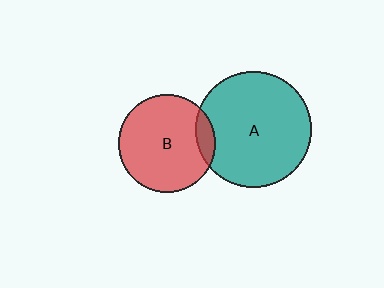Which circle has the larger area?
Circle A (teal).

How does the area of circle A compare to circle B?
Approximately 1.4 times.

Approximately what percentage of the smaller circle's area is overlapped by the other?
Approximately 10%.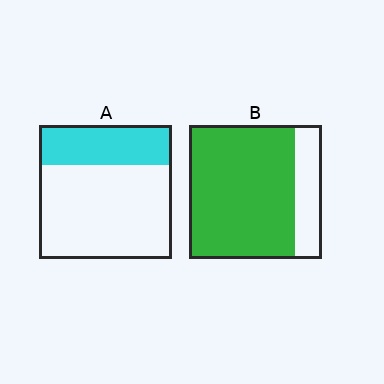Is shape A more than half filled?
No.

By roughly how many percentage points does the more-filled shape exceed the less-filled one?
By roughly 50 percentage points (B over A).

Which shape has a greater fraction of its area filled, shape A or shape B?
Shape B.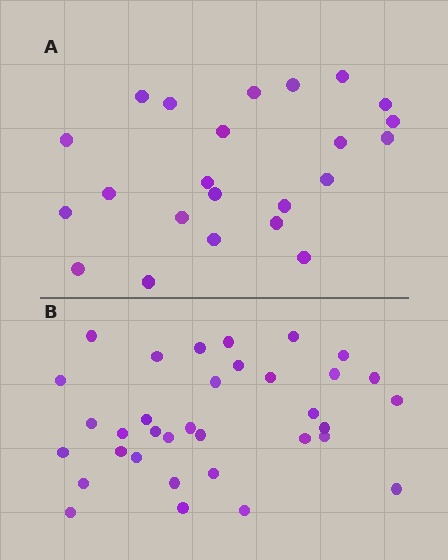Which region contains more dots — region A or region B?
Region B (the bottom region) has more dots.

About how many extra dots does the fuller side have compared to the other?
Region B has roughly 12 or so more dots than region A.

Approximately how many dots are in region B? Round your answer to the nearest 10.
About 30 dots. (The exact count is 34, which rounds to 30.)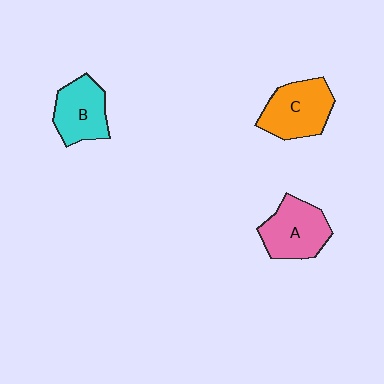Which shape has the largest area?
Shape C (orange).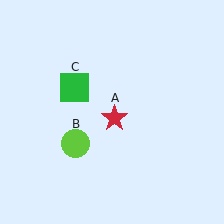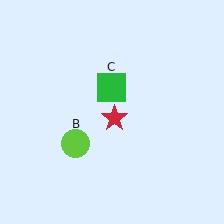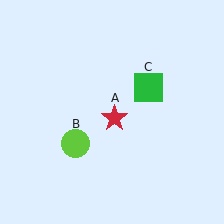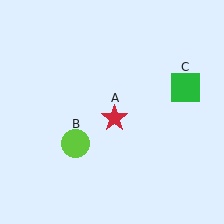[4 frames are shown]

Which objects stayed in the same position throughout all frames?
Red star (object A) and lime circle (object B) remained stationary.